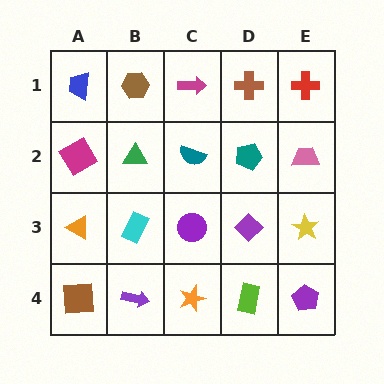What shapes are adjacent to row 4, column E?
A yellow star (row 3, column E), a lime rectangle (row 4, column D).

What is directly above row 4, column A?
An orange triangle.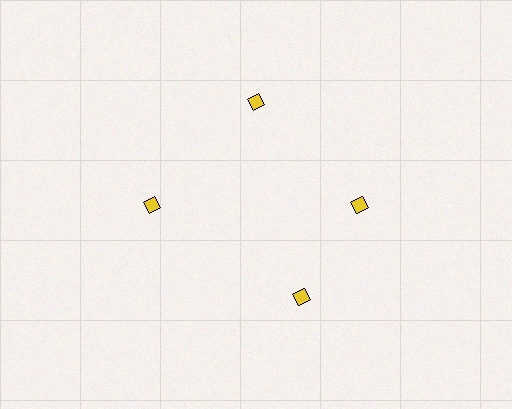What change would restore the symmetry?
The symmetry would be restored by rotating it back into even spacing with its neighbors so that all 4 diamonds sit at equal angles and equal distance from the center.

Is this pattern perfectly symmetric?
No. The 4 yellow diamonds are arranged in a ring, but one element near the 6 o'clock position is rotated out of alignment along the ring, breaking the 4-fold rotational symmetry.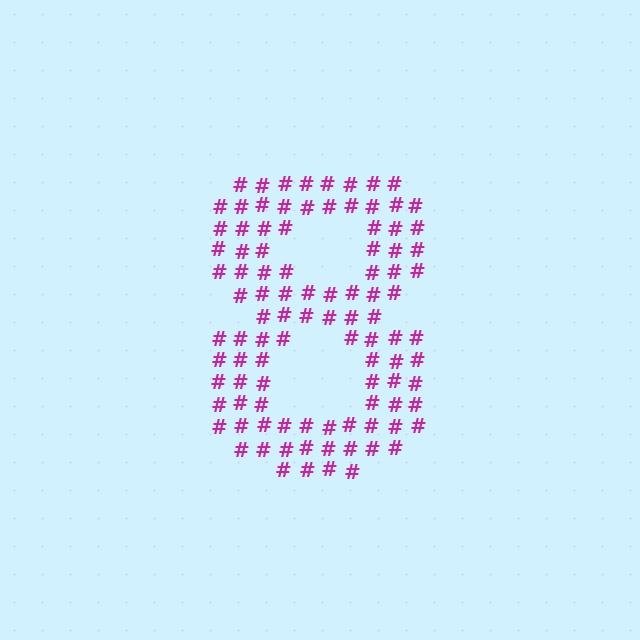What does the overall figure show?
The overall figure shows the digit 8.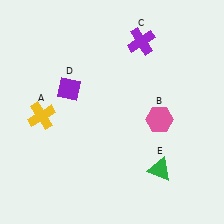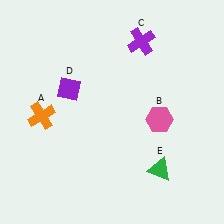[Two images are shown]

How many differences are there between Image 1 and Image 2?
There is 1 difference between the two images.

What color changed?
The cross (A) changed from yellow in Image 1 to orange in Image 2.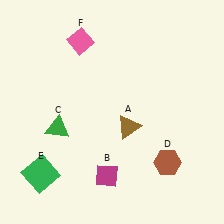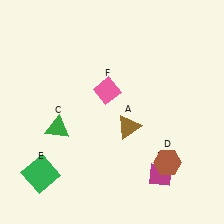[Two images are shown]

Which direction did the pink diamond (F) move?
The pink diamond (F) moved down.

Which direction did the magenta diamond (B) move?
The magenta diamond (B) moved right.